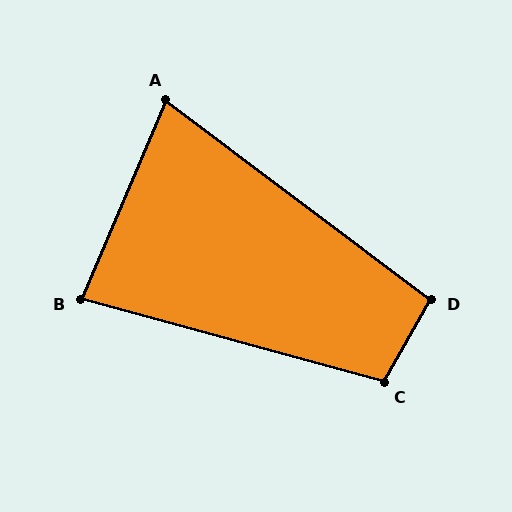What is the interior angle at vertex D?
Approximately 98 degrees (obtuse).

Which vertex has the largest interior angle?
C, at approximately 104 degrees.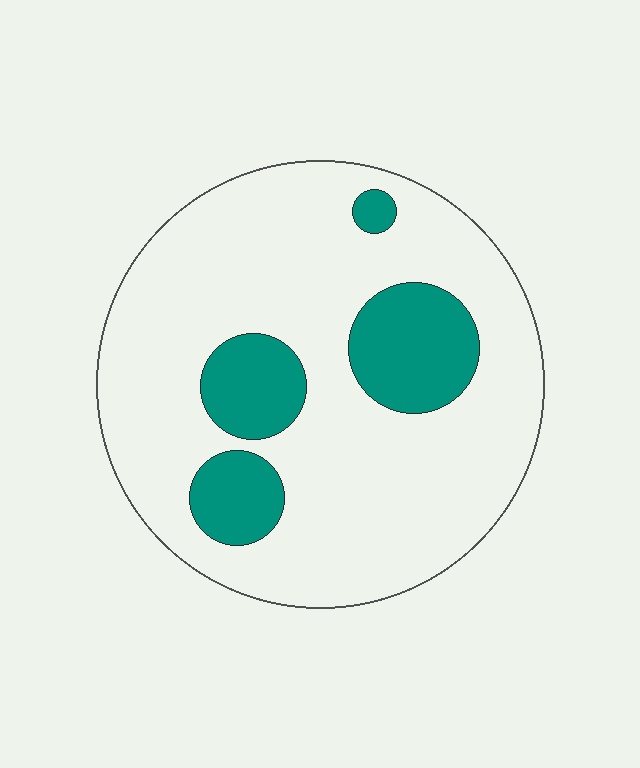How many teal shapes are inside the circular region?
4.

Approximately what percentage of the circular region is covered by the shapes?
Approximately 20%.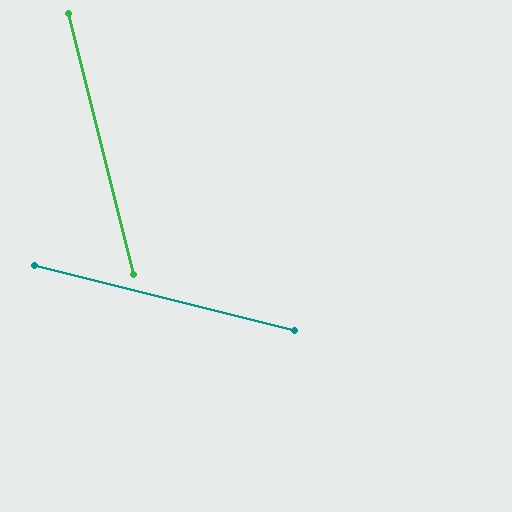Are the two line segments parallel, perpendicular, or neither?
Neither parallel nor perpendicular — they differ by about 62°.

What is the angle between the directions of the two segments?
Approximately 62 degrees.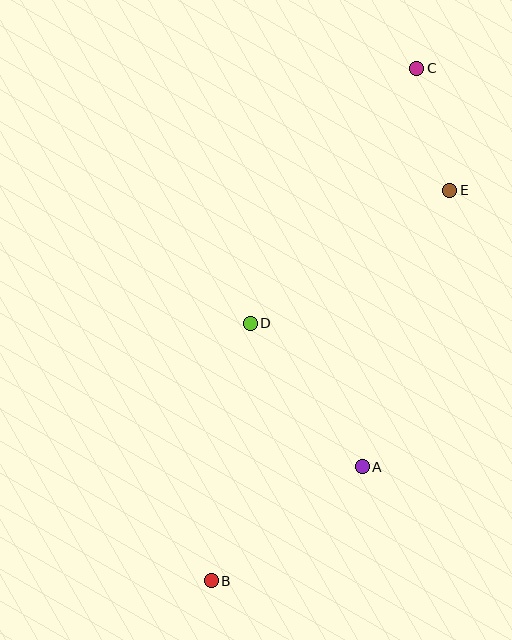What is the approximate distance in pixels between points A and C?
The distance between A and C is approximately 402 pixels.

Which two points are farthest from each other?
Points B and C are farthest from each other.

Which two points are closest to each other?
Points C and E are closest to each other.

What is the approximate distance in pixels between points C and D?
The distance between C and D is approximately 305 pixels.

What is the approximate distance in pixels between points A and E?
The distance between A and E is approximately 290 pixels.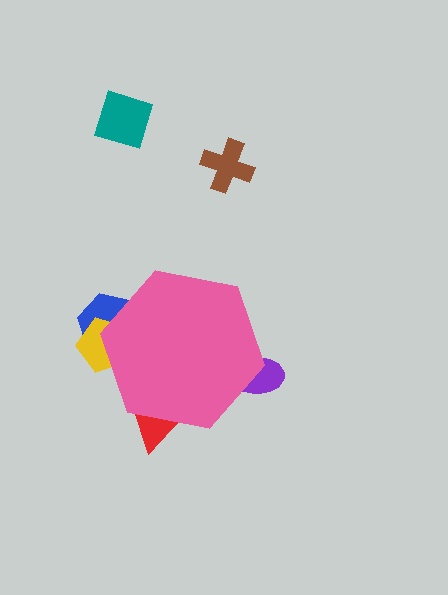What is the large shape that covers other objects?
A pink hexagon.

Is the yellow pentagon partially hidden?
Yes, the yellow pentagon is partially hidden behind the pink hexagon.